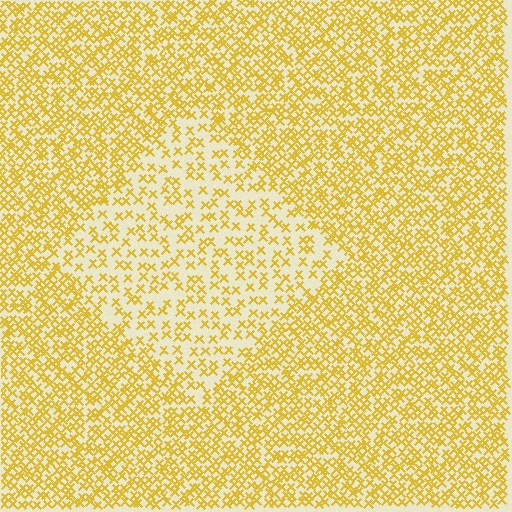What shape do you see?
I see a diamond.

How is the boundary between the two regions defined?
The boundary is defined by a change in element density (approximately 2.1x ratio). All elements are the same color, size, and shape.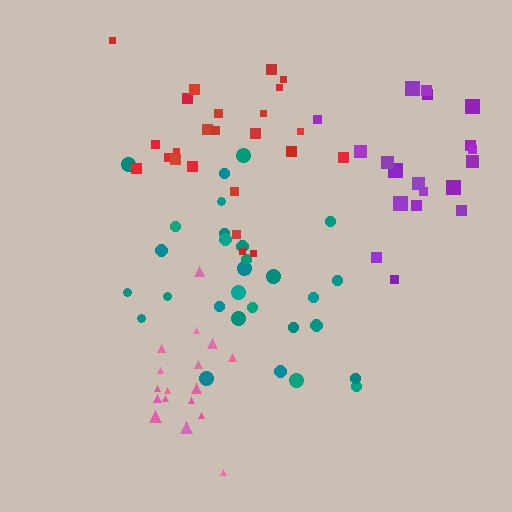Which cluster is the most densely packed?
Red.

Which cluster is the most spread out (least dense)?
Teal.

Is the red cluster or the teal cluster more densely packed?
Red.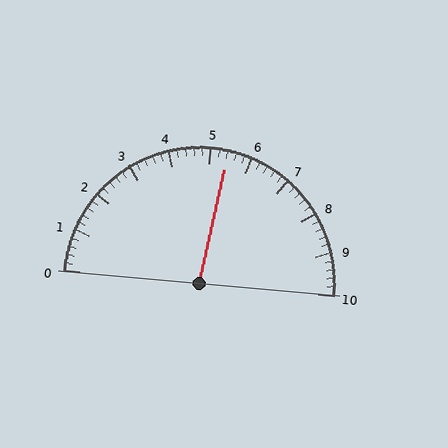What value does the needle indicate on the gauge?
The needle indicates approximately 5.4.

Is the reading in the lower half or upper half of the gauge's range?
The reading is in the upper half of the range (0 to 10).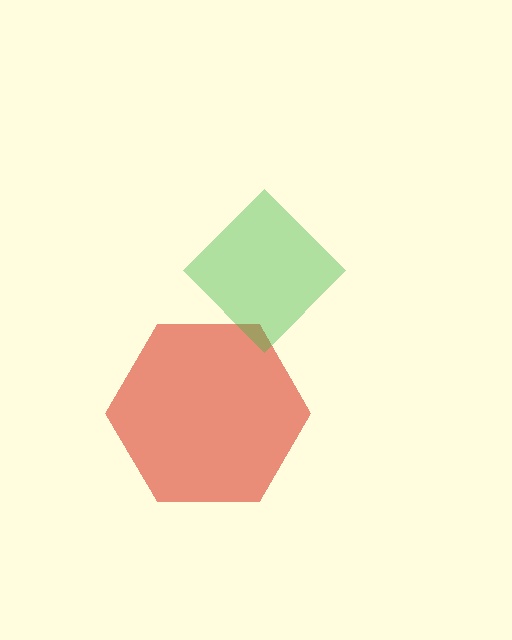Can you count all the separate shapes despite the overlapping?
Yes, there are 2 separate shapes.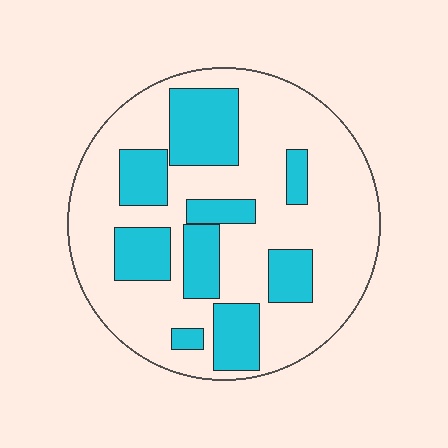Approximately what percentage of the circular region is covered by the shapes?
Approximately 30%.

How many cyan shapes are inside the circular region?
9.